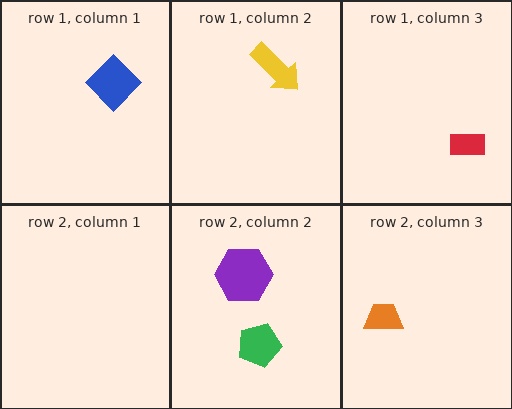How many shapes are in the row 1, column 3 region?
1.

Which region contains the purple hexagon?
The row 2, column 2 region.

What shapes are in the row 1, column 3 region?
The red rectangle.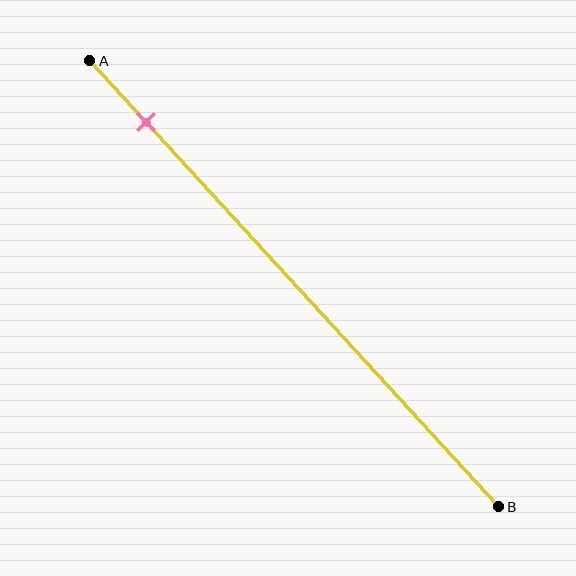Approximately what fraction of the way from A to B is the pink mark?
The pink mark is approximately 15% of the way from A to B.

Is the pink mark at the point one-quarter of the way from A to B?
No, the mark is at about 15% from A, not at the 25% one-quarter point.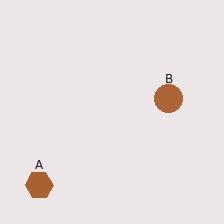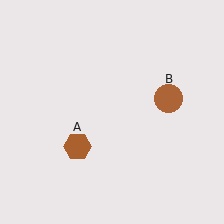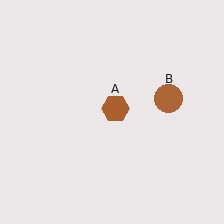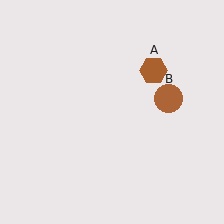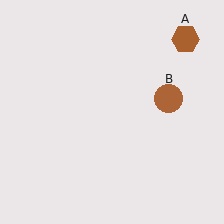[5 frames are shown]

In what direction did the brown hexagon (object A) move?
The brown hexagon (object A) moved up and to the right.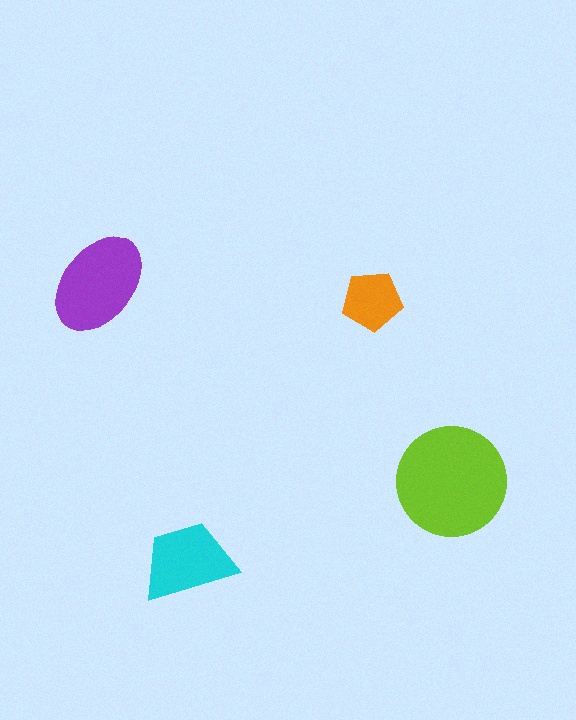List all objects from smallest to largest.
The orange pentagon, the cyan trapezoid, the purple ellipse, the lime circle.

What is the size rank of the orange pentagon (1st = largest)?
4th.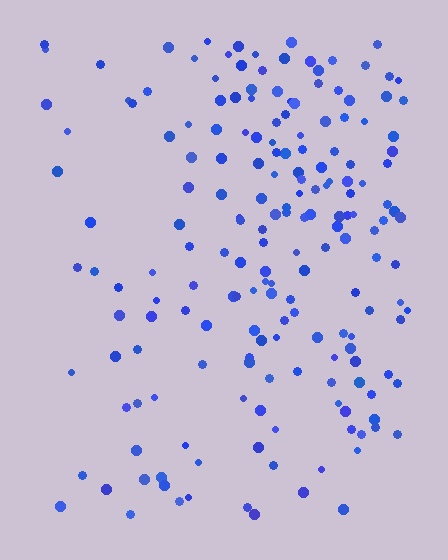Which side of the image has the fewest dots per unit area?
The left.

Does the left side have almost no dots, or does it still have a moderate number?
Still a moderate number, just noticeably fewer than the right.